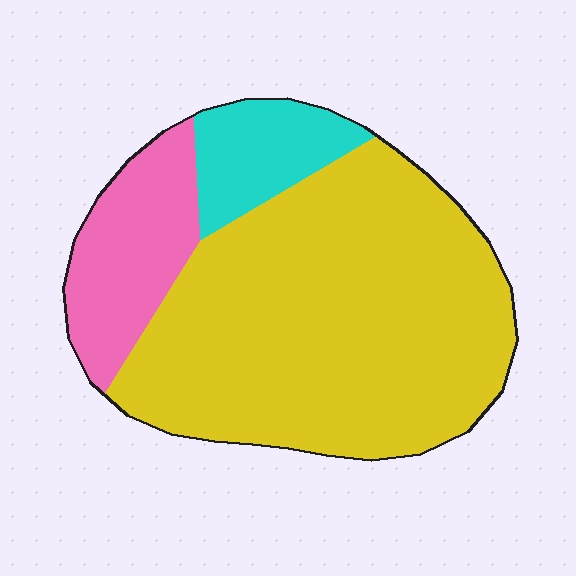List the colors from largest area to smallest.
From largest to smallest: yellow, pink, cyan.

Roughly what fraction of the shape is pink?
Pink covers about 15% of the shape.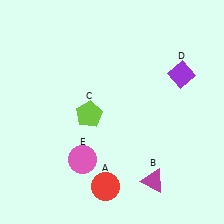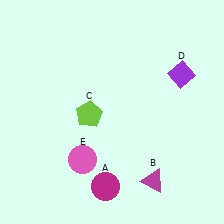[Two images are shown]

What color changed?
The circle (A) changed from red in Image 1 to magenta in Image 2.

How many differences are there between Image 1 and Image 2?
There is 1 difference between the two images.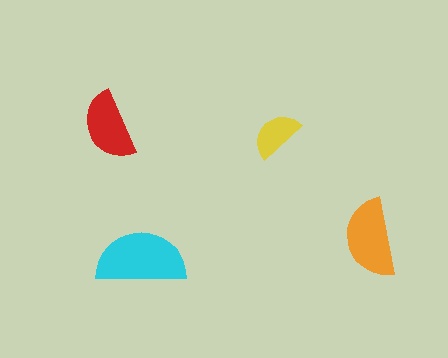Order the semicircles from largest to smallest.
the cyan one, the orange one, the red one, the yellow one.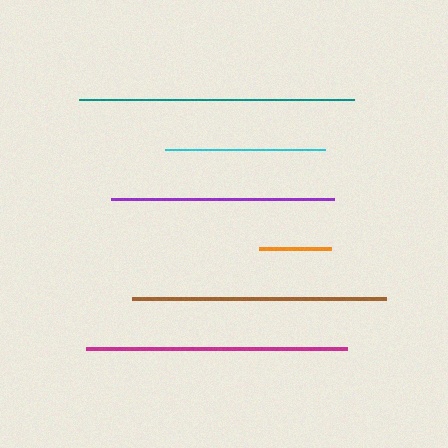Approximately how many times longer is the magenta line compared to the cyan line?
The magenta line is approximately 1.6 times the length of the cyan line.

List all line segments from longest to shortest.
From longest to shortest: teal, magenta, brown, purple, cyan, orange.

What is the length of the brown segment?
The brown segment is approximately 254 pixels long.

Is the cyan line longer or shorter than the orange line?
The cyan line is longer than the orange line.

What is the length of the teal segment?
The teal segment is approximately 276 pixels long.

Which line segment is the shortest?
The orange line is the shortest at approximately 72 pixels.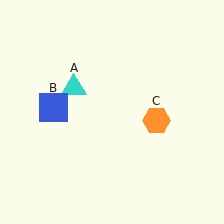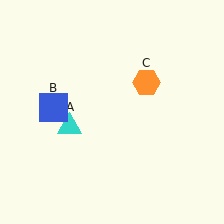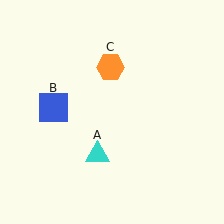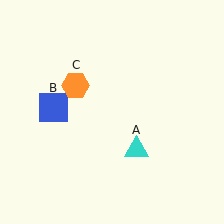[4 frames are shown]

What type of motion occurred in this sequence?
The cyan triangle (object A), orange hexagon (object C) rotated counterclockwise around the center of the scene.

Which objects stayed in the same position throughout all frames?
Blue square (object B) remained stationary.